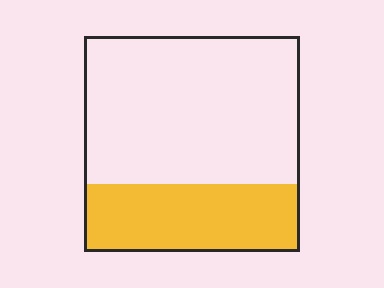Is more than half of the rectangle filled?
No.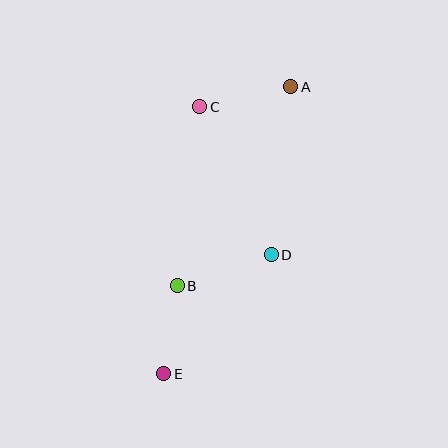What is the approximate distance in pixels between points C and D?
The distance between C and D is approximately 164 pixels.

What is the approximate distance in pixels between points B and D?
The distance between B and D is approximately 99 pixels.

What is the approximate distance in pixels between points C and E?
The distance between C and E is approximately 269 pixels.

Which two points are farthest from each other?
Points A and E are farthest from each other.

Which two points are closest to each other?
Points B and E are closest to each other.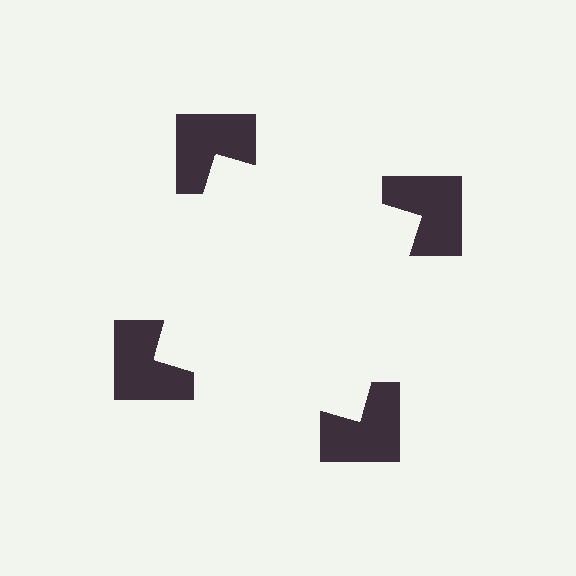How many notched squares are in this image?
There are 4 — one at each vertex of the illusory square.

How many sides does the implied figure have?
4 sides.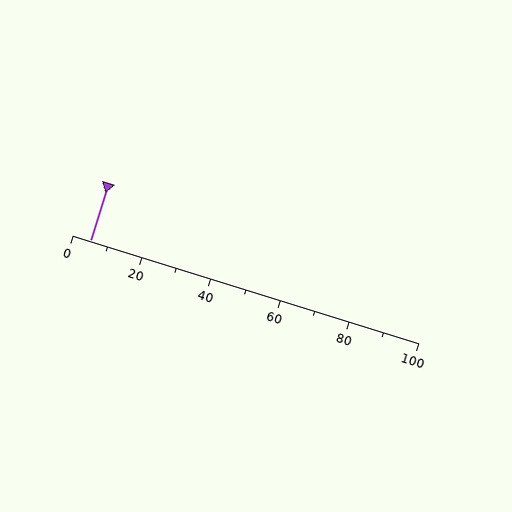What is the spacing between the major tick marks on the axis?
The major ticks are spaced 20 apart.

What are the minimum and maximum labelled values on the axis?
The axis runs from 0 to 100.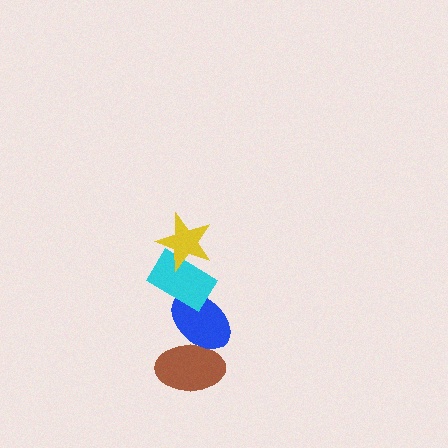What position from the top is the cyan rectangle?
The cyan rectangle is 2nd from the top.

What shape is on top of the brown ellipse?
The blue ellipse is on top of the brown ellipse.